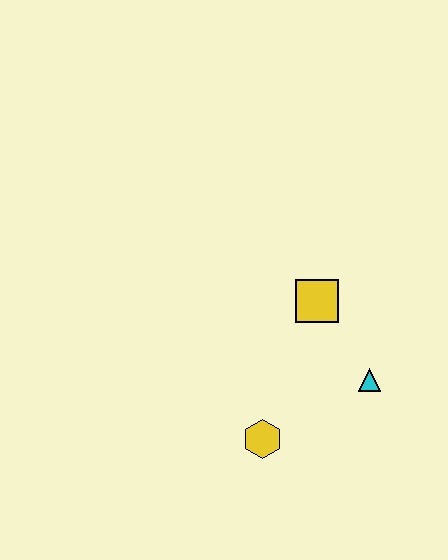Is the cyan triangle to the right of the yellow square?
Yes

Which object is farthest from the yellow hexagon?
The yellow square is farthest from the yellow hexagon.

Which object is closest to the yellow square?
The cyan triangle is closest to the yellow square.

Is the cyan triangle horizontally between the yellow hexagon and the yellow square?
No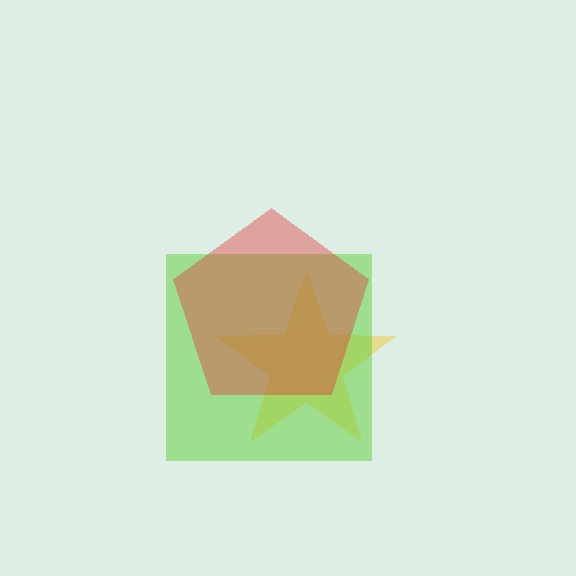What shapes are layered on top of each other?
The layered shapes are: a yellow star, a lime square, a red pentagon.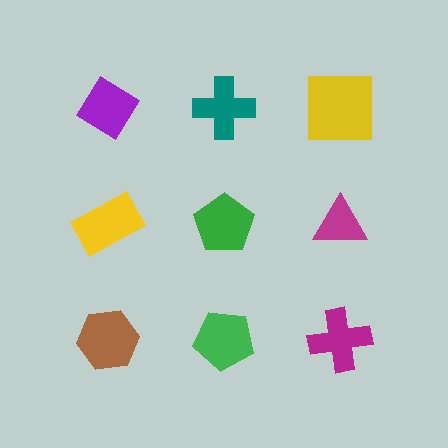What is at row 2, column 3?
A magenta triangle.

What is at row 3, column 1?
A brown hexagon.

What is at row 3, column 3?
A magenta cross.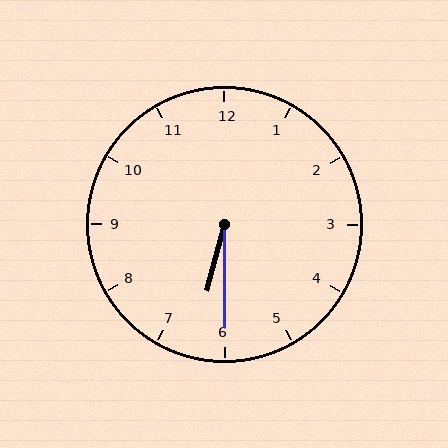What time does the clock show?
6:30.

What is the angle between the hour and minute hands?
Approximately 15 degrees.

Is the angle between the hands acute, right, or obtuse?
It is acute.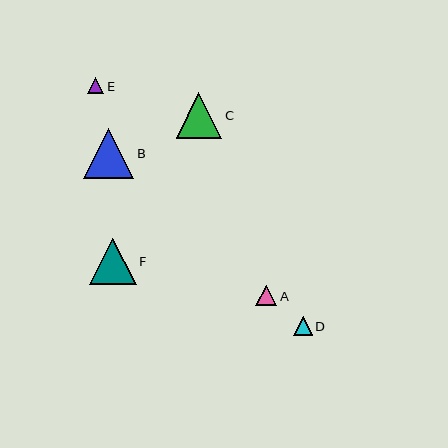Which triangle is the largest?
Triangle B is the largest with a size of approximately 50 pixels.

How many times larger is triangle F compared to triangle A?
Triangle F is approximately 2.2 times the size of triangle A.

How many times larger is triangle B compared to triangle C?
Triangle B is approximately 1.1 times the size of triangle C.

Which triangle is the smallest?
Triangle E is the smallest with a size of approximately 16 pixels.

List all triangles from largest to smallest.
From largest to smallest: B, F, C, A, D, E.